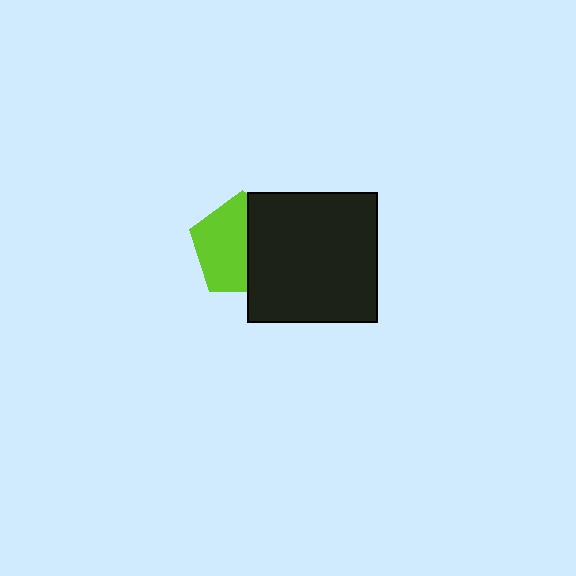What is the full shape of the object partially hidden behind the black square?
The partially hidden object is a lime pentagon.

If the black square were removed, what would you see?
You would see the complete lime pentagon.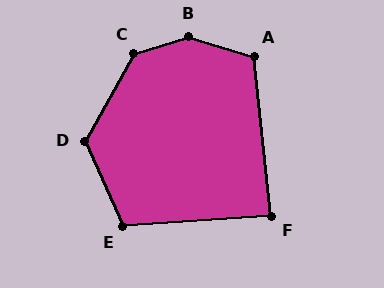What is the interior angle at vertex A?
Approximately 113 degrees (obtuse).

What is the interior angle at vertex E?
Approximately 110 degrees (obtuse).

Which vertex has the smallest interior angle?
F, at approximately 88 degrees.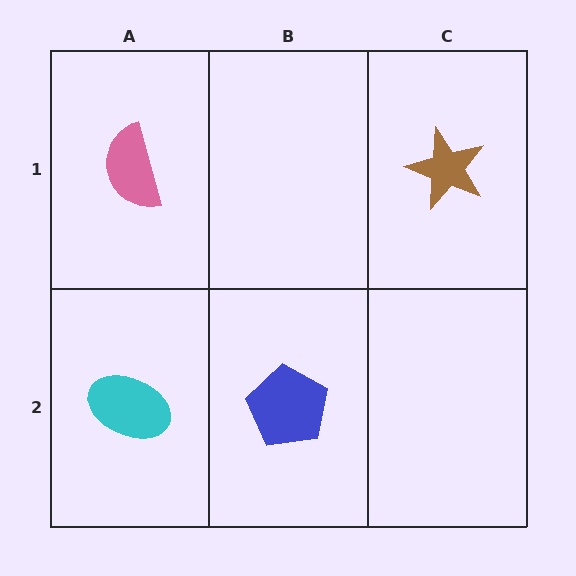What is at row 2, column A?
A cyan ellipse.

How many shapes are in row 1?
2 shapes.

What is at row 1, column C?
A brown star.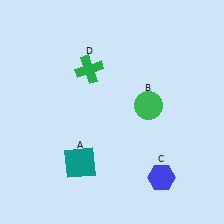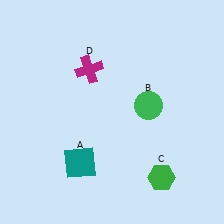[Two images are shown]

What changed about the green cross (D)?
In Image 1, D is green. In Image 2, it changed to magenta.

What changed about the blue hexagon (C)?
In Image 1, C is blue. In Image 2, it changed to green.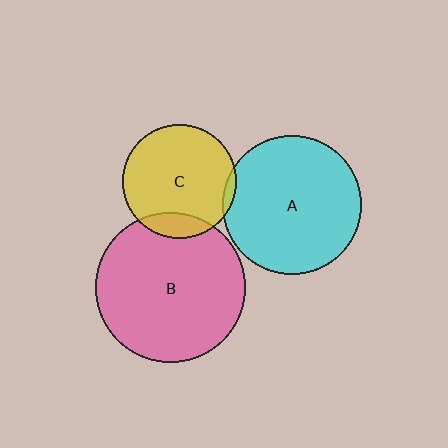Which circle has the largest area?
Circle B (pink).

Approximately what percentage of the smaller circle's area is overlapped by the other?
Approximately 15%.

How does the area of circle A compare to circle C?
Approximately 1.5 times.